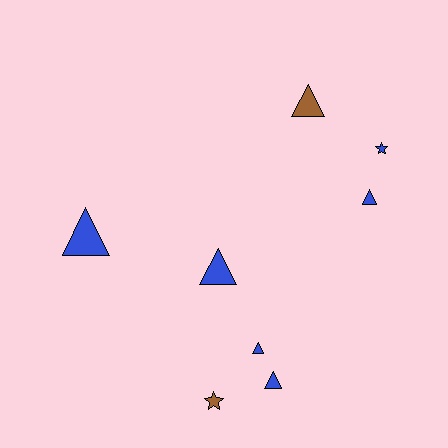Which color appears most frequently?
Blue, with 6 objects.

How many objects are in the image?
There are 8 objects.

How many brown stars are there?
There is 1 brown star.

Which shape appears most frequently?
Triangle, with 6 objects.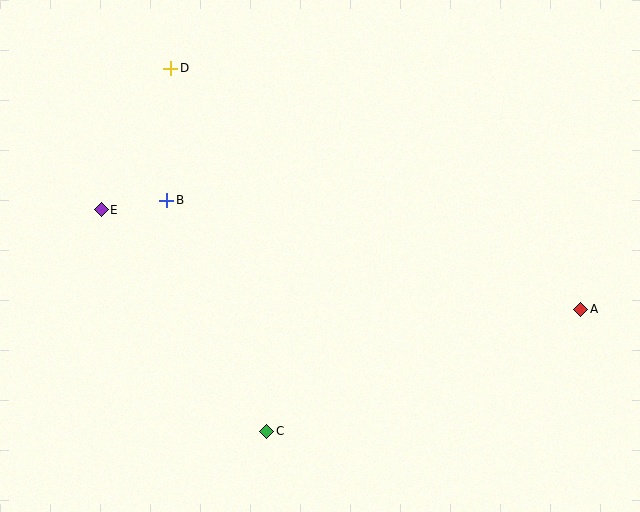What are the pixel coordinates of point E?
Point E is at (101, 210).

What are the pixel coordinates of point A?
Point A is at (581, 309).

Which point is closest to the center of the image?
Point B at (167, 200) is closest to the center.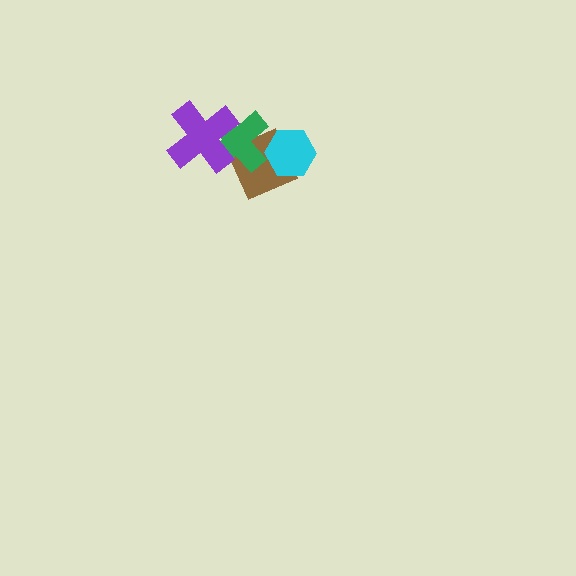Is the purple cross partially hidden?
No, no other shape covers it.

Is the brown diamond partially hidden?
Yes, it is partially covered by another shape.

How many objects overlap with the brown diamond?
3 objects overlap with the brown diamond.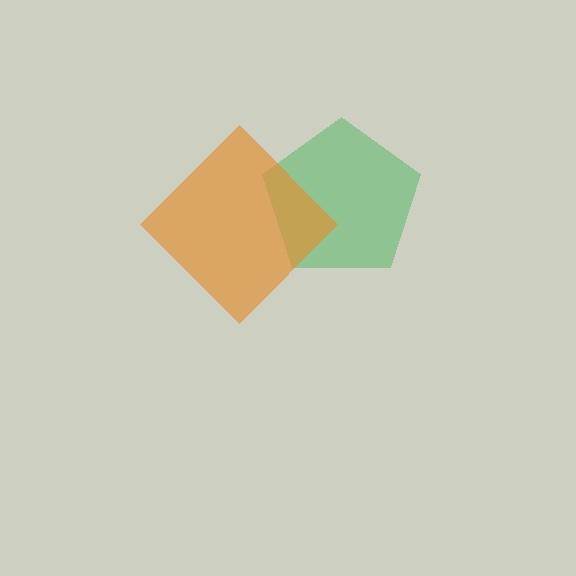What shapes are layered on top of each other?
The layered shapes are: a green pentagon, an orange diamond.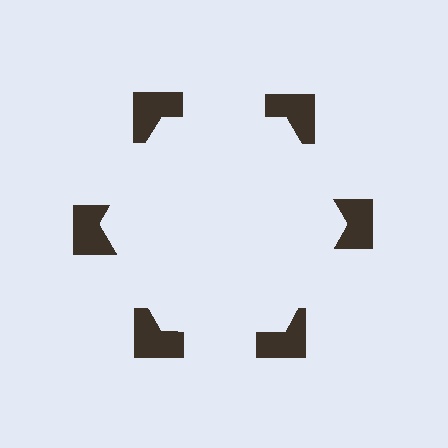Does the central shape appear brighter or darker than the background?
It typically appears slightly brighter than the background, even though no actual brightness change is drawn.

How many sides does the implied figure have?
6 sides.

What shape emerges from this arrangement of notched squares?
An illusory hexagon — its edges are inferred from the aligned wedge cuts in the notched squares, not physically drawn.